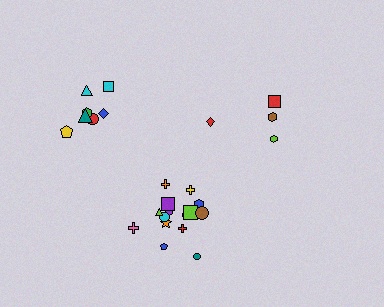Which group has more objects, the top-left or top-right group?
The top-left group.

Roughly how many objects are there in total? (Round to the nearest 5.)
Roughly 25 objects in total.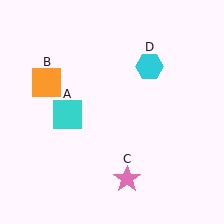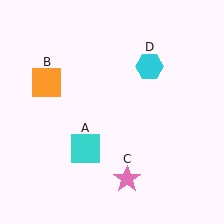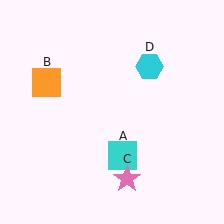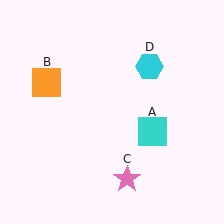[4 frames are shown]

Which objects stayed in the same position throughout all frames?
Orange square (object B) and pink star (object C) and cyan hexagon (object D) remained stationary.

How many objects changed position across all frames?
1 object changed position: cyan square (object A).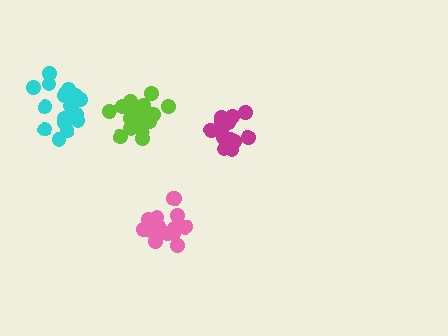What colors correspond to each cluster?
The clusters are colored: pink, lime, magenta, cyan.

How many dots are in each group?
Group 1: 18 dots, Group 2: 18 dots, Group 3: 14 dots, Group 4: 17 dots (67 total).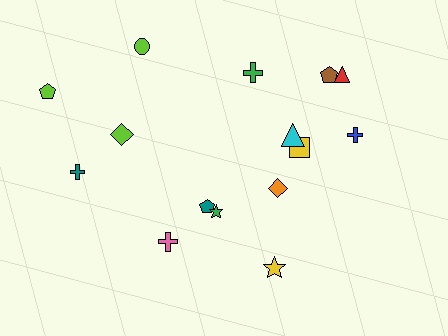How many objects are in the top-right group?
There are 7 objects.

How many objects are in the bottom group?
There are 4 objects.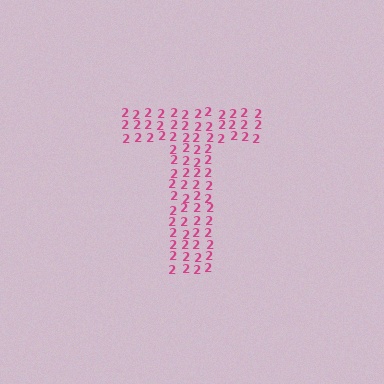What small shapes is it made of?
It is made of small digit 2's.